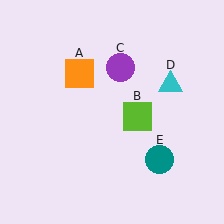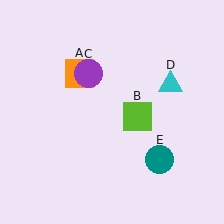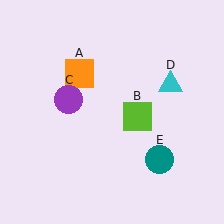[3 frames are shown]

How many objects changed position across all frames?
1 object changed position: purple circle (object C).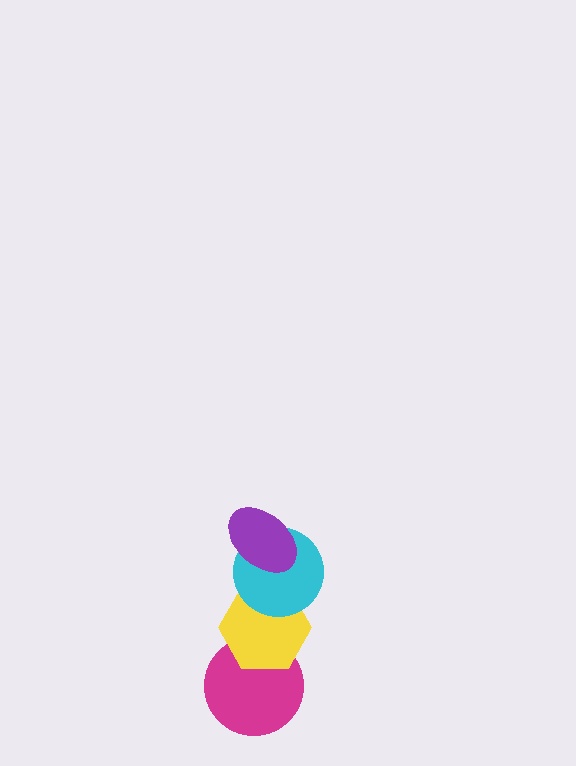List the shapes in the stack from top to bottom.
From top to bottom: the purple ellipse, the cyan circle, the yellow hexagon, the magenta circle.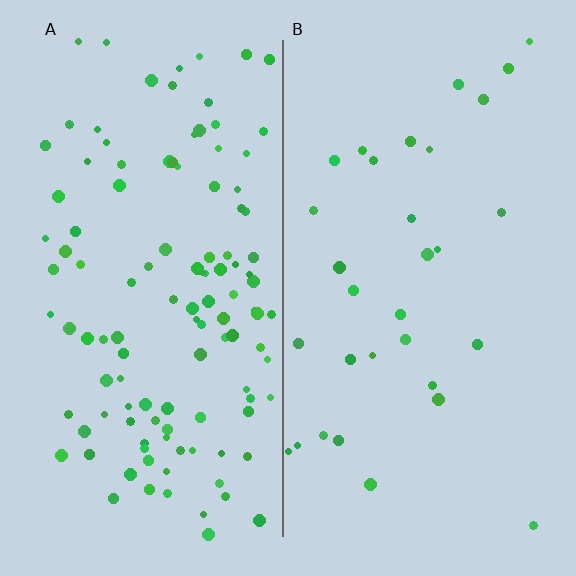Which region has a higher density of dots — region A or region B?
A (the left).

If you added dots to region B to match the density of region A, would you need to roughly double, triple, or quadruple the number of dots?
Approximately quadruple.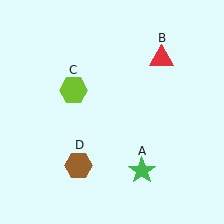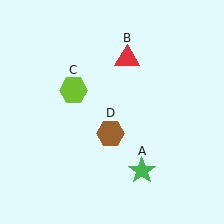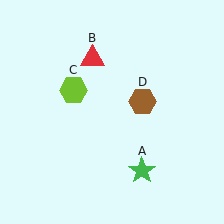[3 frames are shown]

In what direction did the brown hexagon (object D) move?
The brown hexagon (object D) moved up and to the right.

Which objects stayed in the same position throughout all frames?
Green star (object A) and lime hexagon (object C) remained stationary.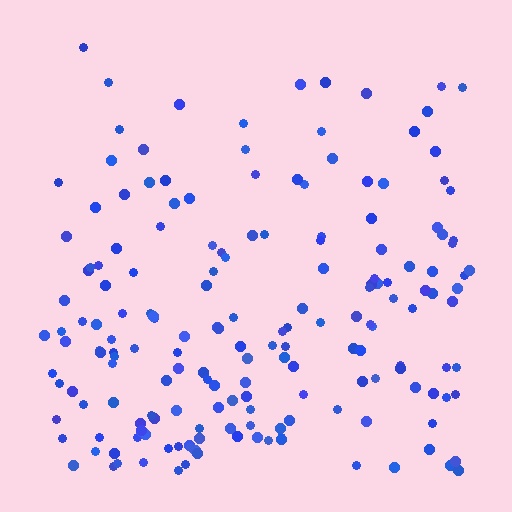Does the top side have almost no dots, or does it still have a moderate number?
Still a moderate number, just noticeably fewer than the bottom.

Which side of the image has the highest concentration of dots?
The bottom.